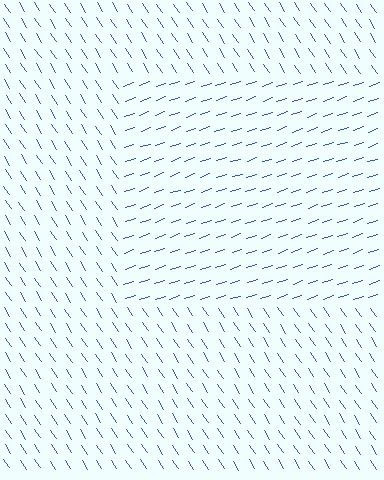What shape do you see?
I see a rectangle.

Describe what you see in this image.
The image is filled with small blue line segments. A rectangle region in the image has lines oriented differently from the surrounding lines, creating a visible texture boundary.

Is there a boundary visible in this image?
Yes, there is a texture boundary formed by a change in line orientation.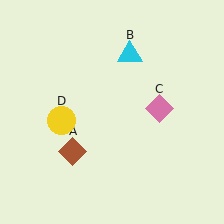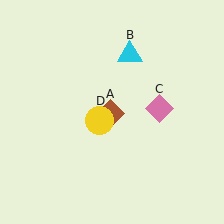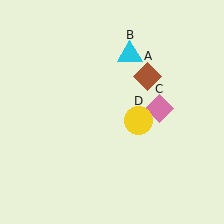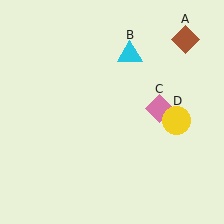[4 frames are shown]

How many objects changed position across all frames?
2 objects changed position: brown diamond (object A), yellow circle (object D).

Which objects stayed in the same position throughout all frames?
Cyan triangle (object B) and pink diamond (object C) remained stationary.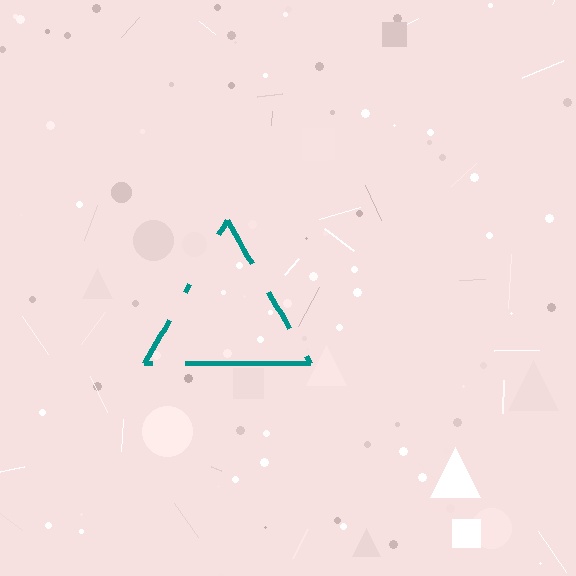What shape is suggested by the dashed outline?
The dashed outline suggests a triangle.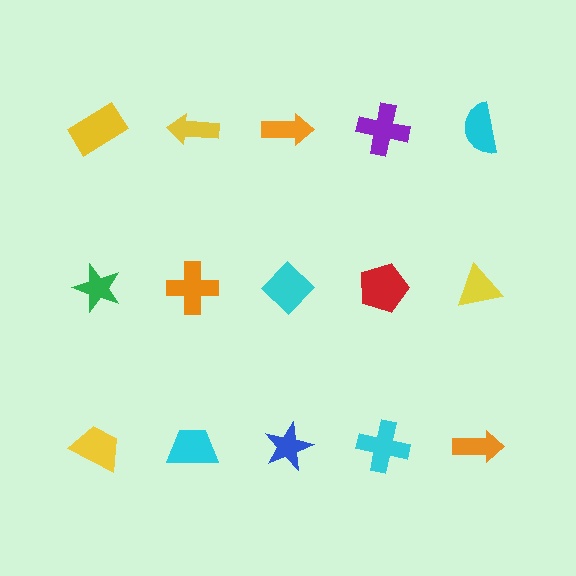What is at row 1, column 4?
A purple cross.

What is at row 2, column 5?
A yellow triangle.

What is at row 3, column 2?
A cyan trapezoid.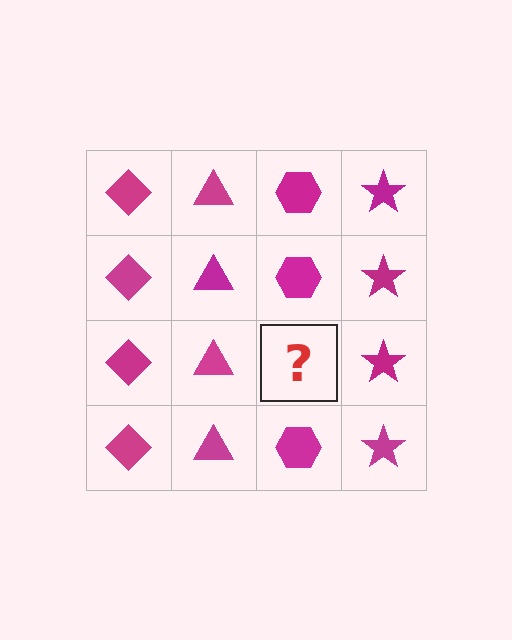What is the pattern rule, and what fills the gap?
The rule is that each column has a consistent shape. The gap should be filled with a magenta hexagon.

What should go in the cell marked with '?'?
The missing cell should contain a magenta hexagon.